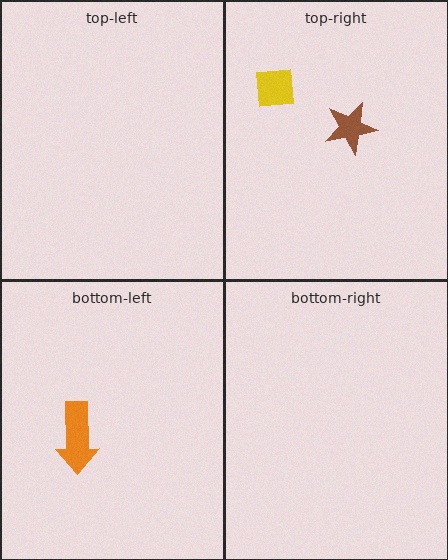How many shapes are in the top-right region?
2.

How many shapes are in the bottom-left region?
1.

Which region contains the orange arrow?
The bottom-left region.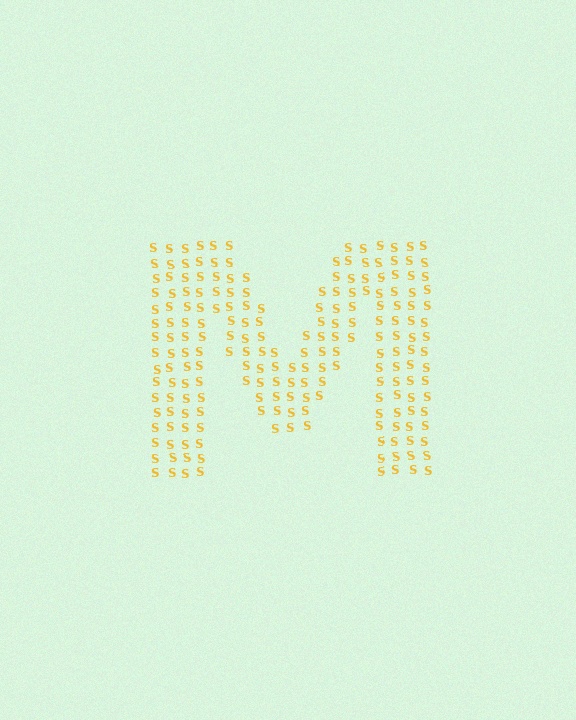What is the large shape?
The large shape is the letter M.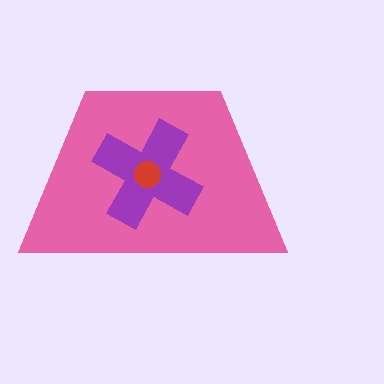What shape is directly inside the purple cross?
The red circle.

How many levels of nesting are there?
3.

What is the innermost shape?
The red circle.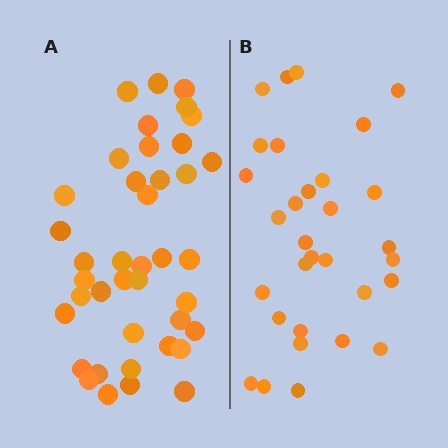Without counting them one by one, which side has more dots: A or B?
Region A (the left region) has more dots.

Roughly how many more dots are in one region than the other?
Region A has roughly 8 or so more dots than region B.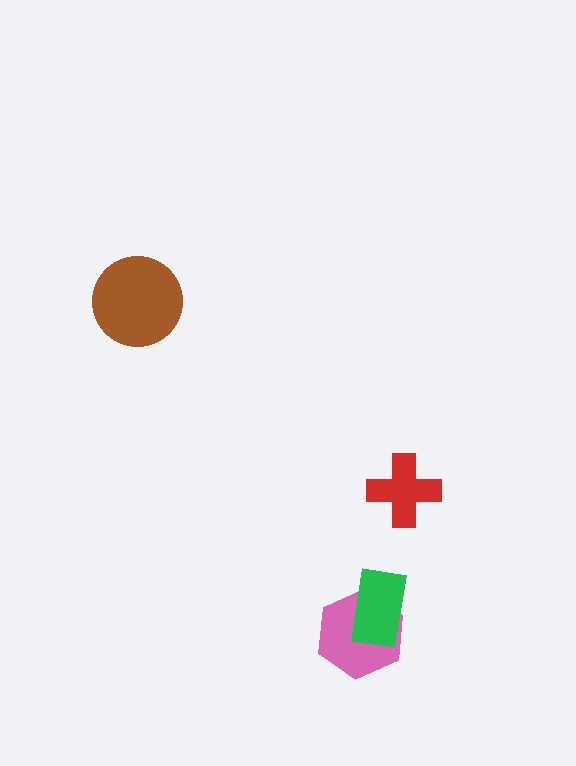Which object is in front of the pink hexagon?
The green rectangle is in front of the pink hexagon.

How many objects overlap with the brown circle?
0 objects overlap with the brown circle.